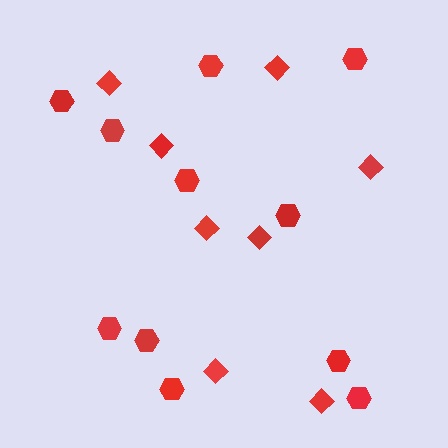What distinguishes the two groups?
There are 2 groups: one group of diamonds (8) and one group of hexagons (11).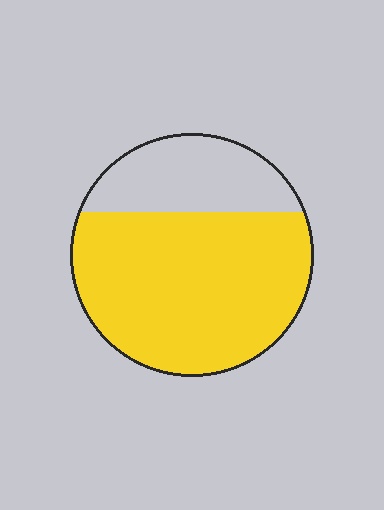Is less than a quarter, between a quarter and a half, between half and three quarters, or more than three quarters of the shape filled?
Between half and three quarters.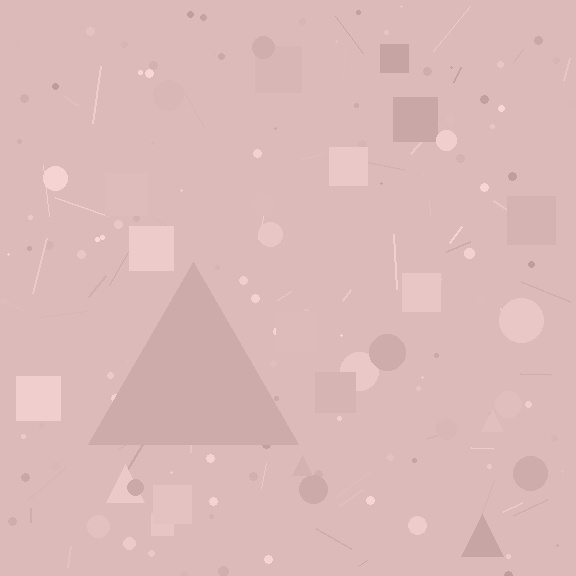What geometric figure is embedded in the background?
A triangle is embedded in the background.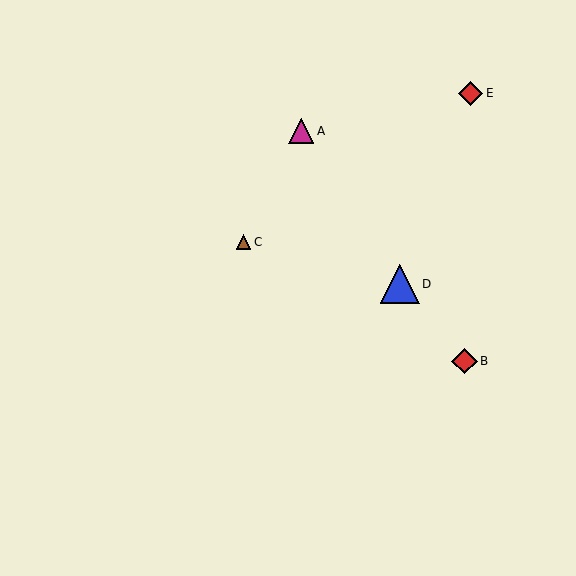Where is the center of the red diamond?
The center of the red diamond is at (465, 361).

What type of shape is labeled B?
Shape B is a red diamond.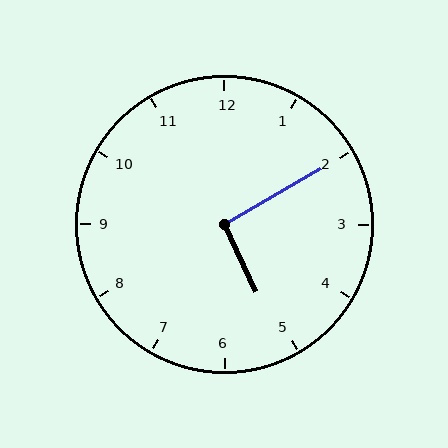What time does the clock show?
5:10.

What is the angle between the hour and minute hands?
Approximately 95 degrees.